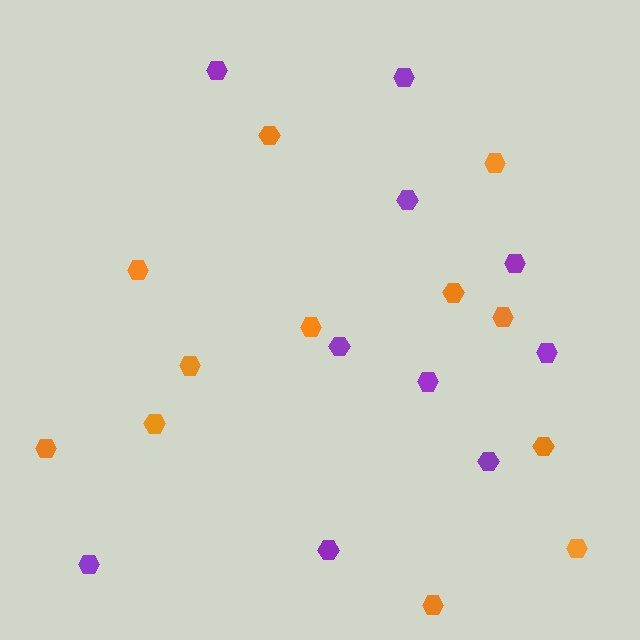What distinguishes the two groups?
There are 2 groups: one group of orange hexagons (12) and one group of purple hexagons (10).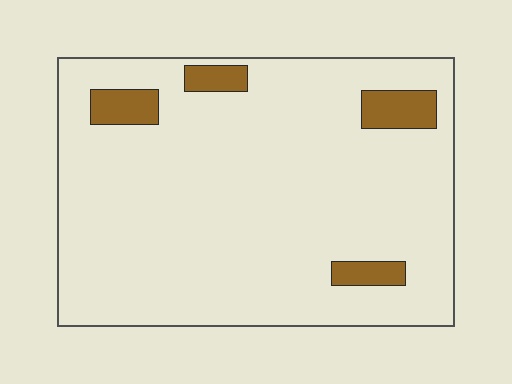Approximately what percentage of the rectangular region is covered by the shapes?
Approximately 10%.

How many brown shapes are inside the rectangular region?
4.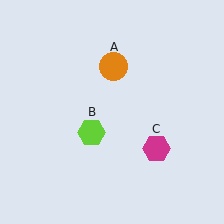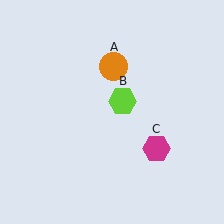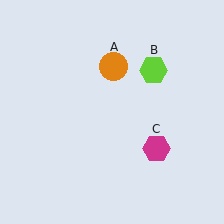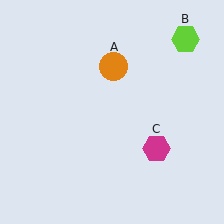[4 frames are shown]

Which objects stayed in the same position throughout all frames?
Orange circle (object A) and magenta hexagon (object C) remained stationary.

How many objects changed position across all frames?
1 object changed position: lime hexagon (object B).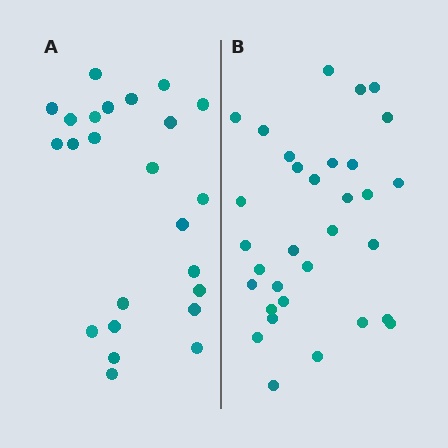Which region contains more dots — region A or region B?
Region B (the right region) has more dots.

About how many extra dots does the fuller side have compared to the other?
Region B has roughly 8 or so more dots than region A.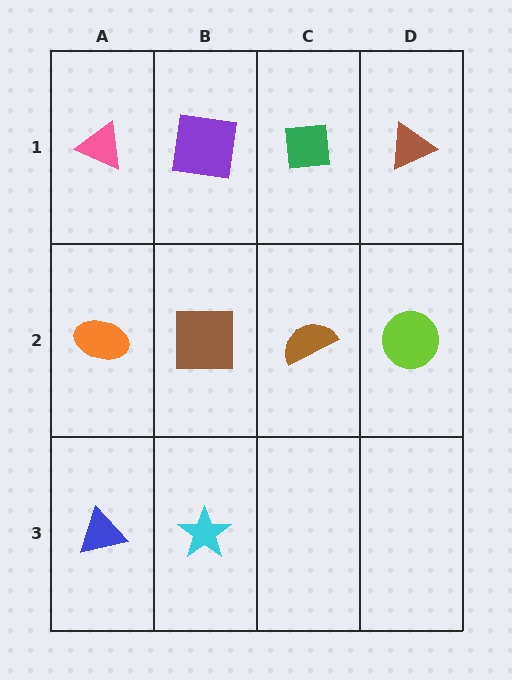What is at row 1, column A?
A pink triangle.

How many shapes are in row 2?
4 shapes.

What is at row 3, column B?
A cyan star.